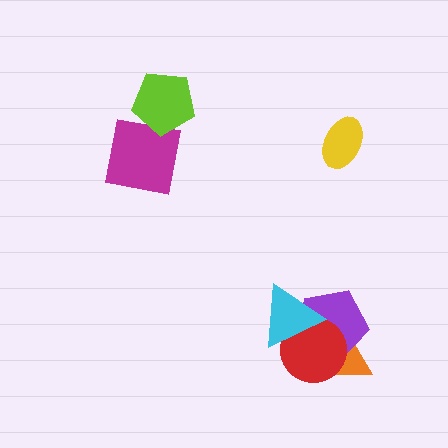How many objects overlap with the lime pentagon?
1 object overlaps with the lime pentagon.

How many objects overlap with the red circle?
3 objects overlap with the red circle.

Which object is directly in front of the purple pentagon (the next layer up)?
The red circle is directly in front of the purple pentagon.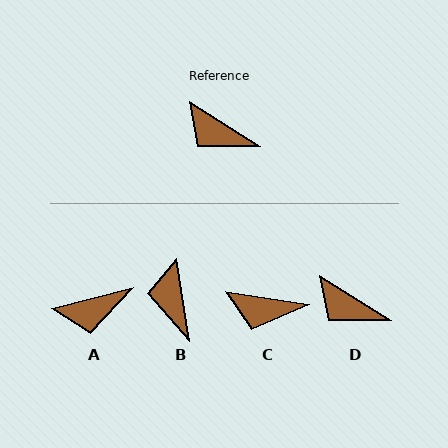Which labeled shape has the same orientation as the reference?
D.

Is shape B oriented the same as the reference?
No, it is off by about 49 degrees.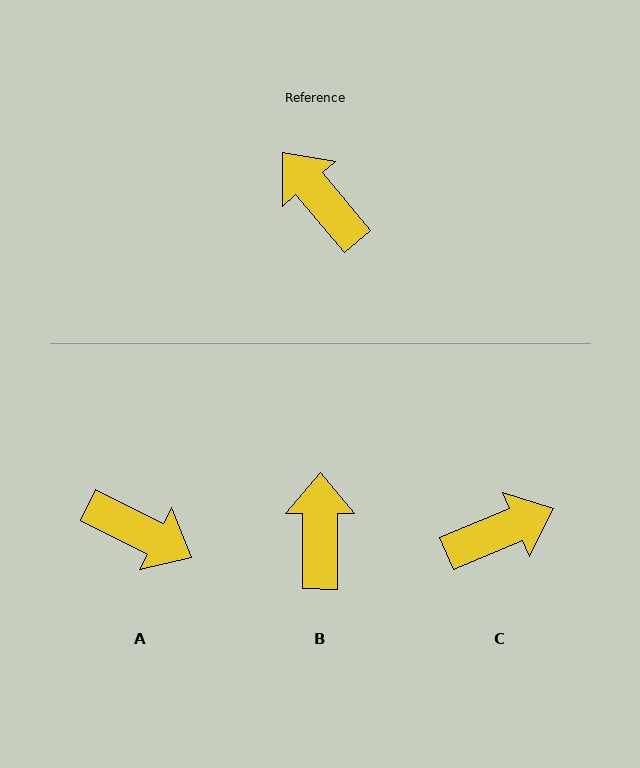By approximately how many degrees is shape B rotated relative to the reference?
Approximately 40 degrees clockwise.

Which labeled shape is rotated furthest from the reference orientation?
A, about 157 degrees away.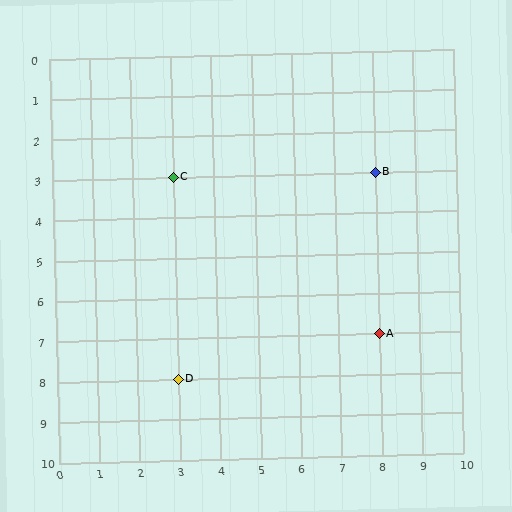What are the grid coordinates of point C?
Point C is at grid coordinates (3, 3).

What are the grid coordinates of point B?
Point B is at grid coordinates (8, 3).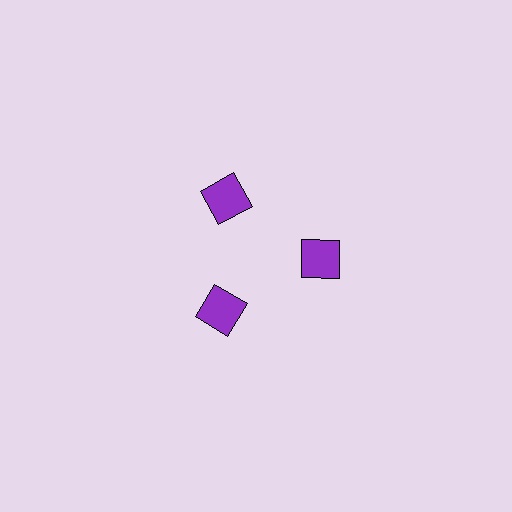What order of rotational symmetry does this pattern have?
This pattern has 3-fold rotational symmetry.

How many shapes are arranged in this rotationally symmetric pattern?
There are 3 shapes, arranged in 3 groups of 1.